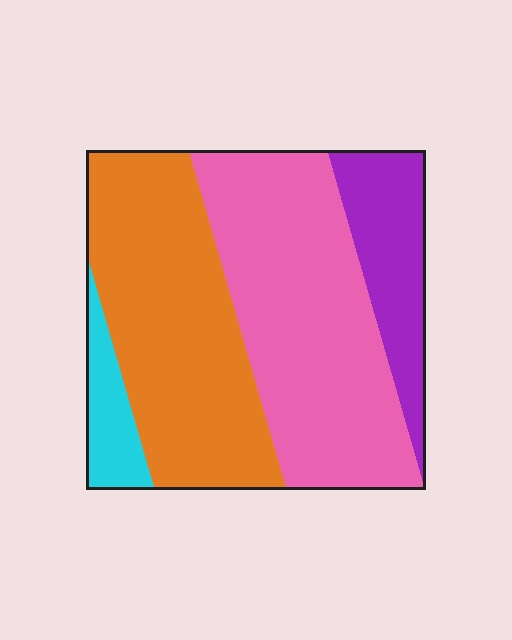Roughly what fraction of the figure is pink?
Pink covers around 40% of the figure.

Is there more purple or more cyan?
Purple.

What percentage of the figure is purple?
Purple takes up about one sixth (1/6) of the figure.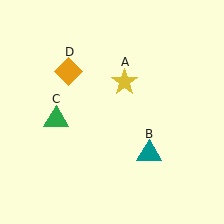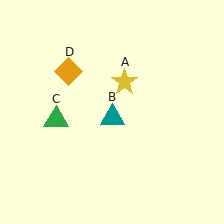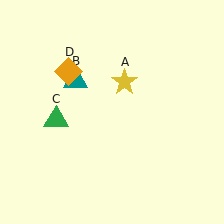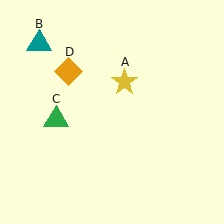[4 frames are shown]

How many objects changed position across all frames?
1 object changed position: teal triangle (object B).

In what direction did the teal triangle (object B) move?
The teal triangle (object B) moved up and to the left.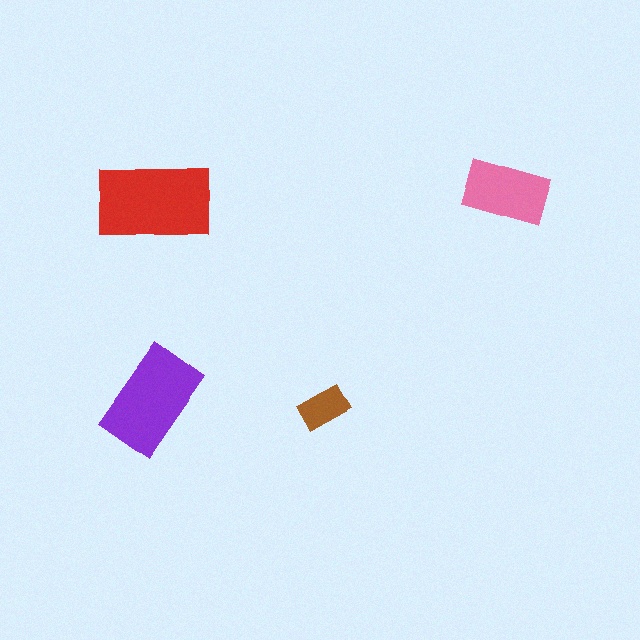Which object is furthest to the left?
The purple rectangle is leftmost.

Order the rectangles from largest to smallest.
the red one, the purple one, the pink one, the brown one.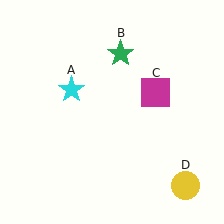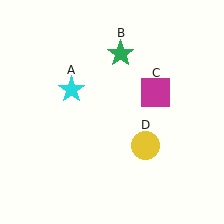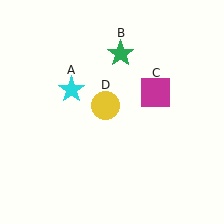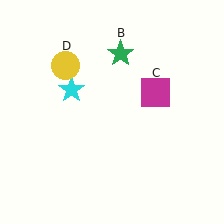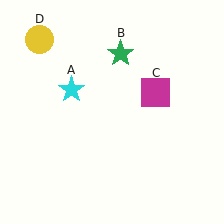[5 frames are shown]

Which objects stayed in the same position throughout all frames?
Cyan star (object A) and green star (object B) and magenta square (object C) remained stationary.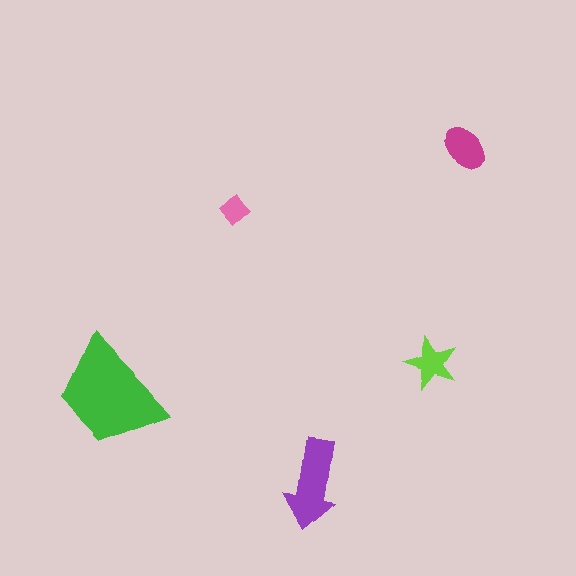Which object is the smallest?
The pink diamond.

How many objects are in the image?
There are 5 objects in the image.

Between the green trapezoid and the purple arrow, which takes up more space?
The green trapezoid.